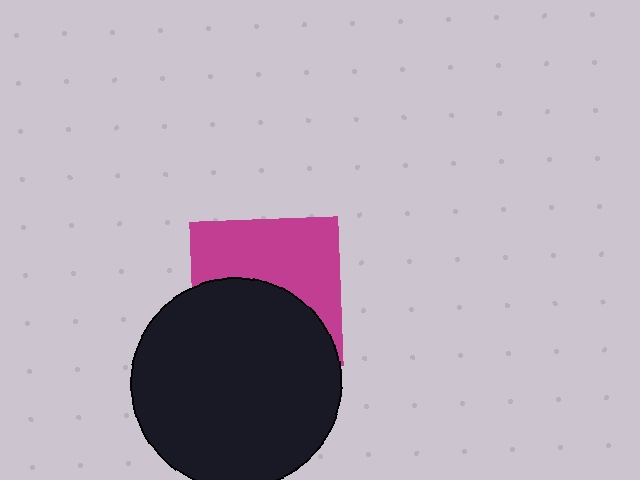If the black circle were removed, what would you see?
You would see the complete magenta square.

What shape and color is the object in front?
The object in front is a black circle.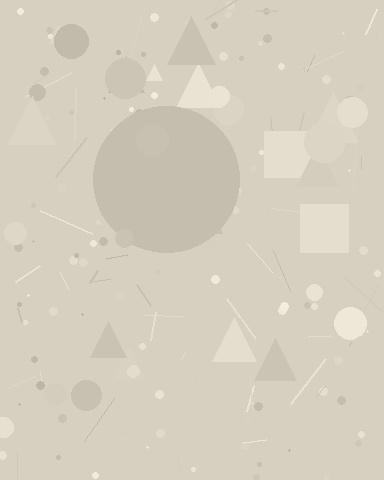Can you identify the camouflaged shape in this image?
The camouflaged shape is a circle.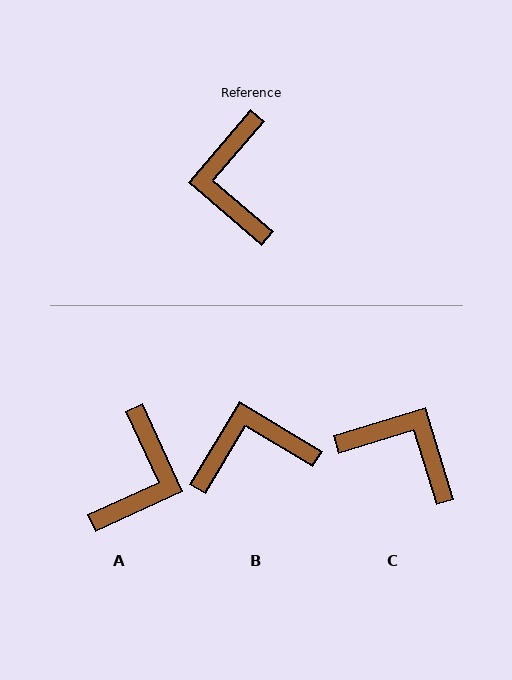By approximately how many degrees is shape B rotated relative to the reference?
Approximately 80 degrees clockwise.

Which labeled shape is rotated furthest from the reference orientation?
A, about 156 degrees away.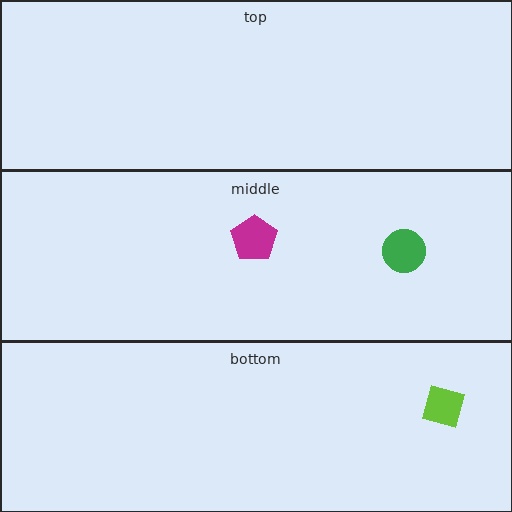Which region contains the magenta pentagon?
The middle region.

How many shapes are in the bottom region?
1.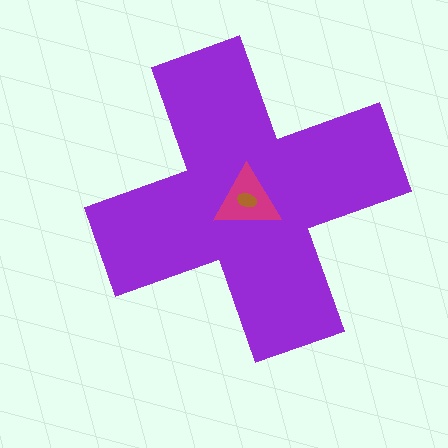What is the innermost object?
The brown ellipse.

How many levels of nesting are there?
3.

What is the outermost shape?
The purple cross.